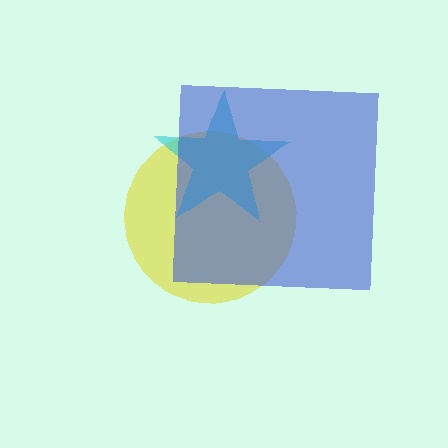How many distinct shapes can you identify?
There are 3 distinct shapes: a yellow circle, a cyan star, a blue square.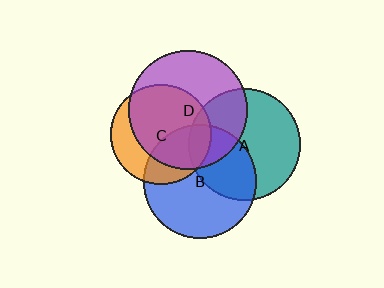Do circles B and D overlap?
Yes.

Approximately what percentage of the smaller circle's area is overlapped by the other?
Approximately 25%.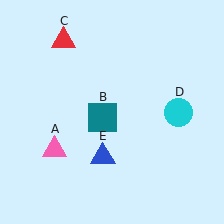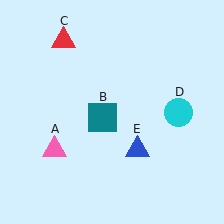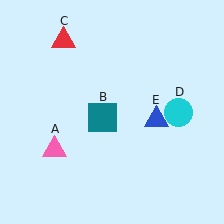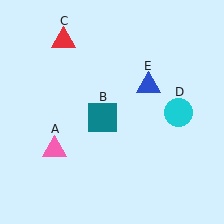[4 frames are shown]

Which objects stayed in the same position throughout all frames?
Pink triangle (object A) and teal square (object B) and red triangle (object C) and cyan circle (object D) remained stationary.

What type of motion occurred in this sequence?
The blue triangle (object E) rotated counterclockwise around the center of the scene.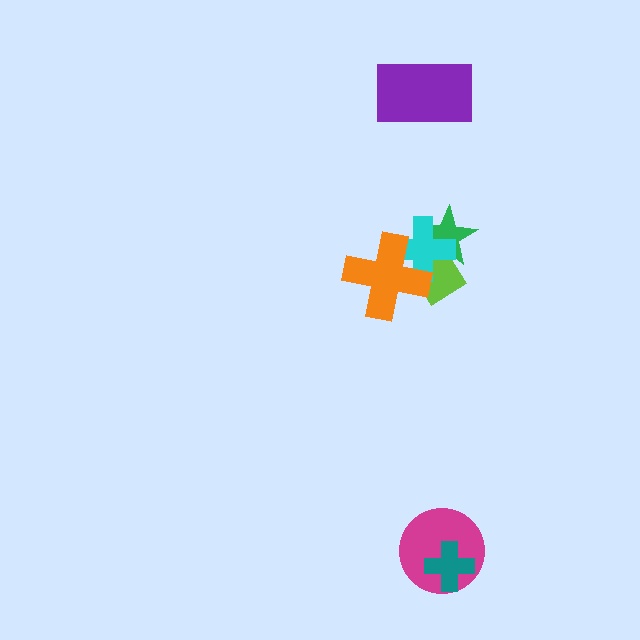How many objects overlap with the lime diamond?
3 objects overlap with the lime diamond.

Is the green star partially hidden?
Yes, it is partially covered by another shape.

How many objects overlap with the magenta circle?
1 object overlaps with the magenta circle.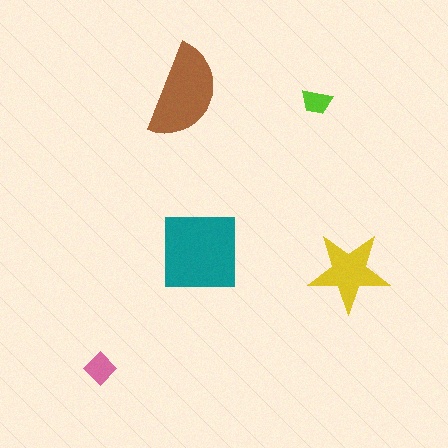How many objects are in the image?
There are 5 objects in the image.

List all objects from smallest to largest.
The lime trapezoid, the pink diamond, the yellow star, the brown semicircle, the teal square.